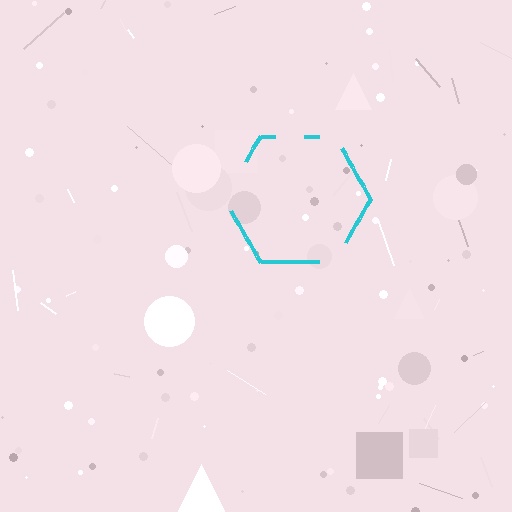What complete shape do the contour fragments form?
The contour fragments form a hexagon.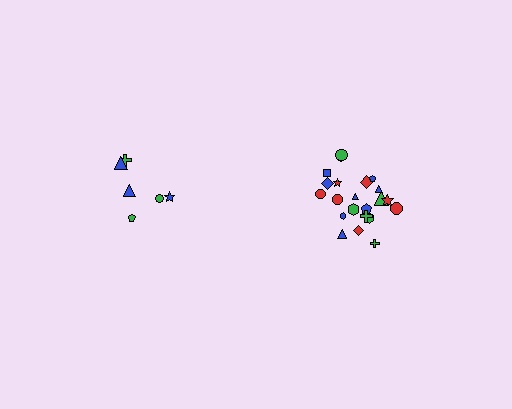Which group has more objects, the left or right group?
The right group.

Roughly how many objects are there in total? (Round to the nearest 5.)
Roughly 30 objects in total.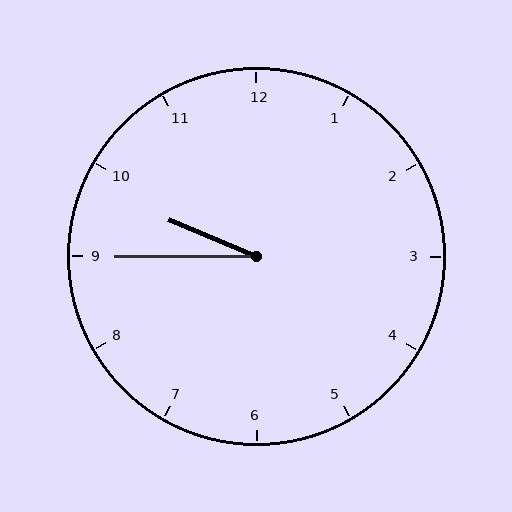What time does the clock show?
9:45.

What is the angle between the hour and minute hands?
Approximately 22 degrees.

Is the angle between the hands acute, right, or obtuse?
It is acute.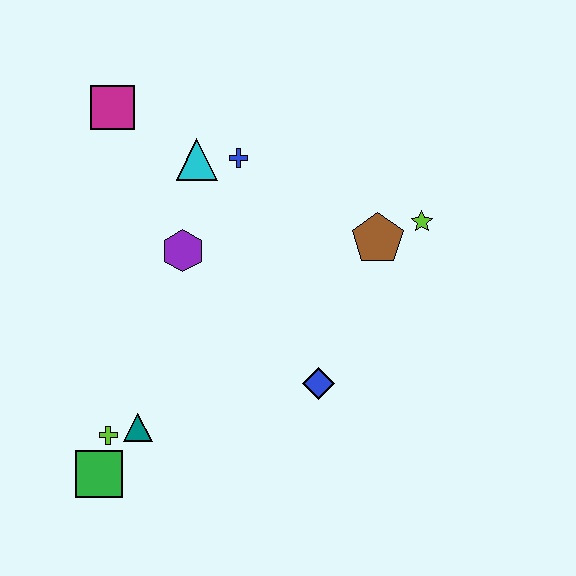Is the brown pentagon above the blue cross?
No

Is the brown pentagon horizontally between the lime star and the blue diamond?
Yes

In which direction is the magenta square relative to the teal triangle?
The magenta square is above the teal triangle.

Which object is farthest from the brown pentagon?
The green square is farthest from the brown pentagon.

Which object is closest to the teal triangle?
The lime cross is closest to the teal triangle.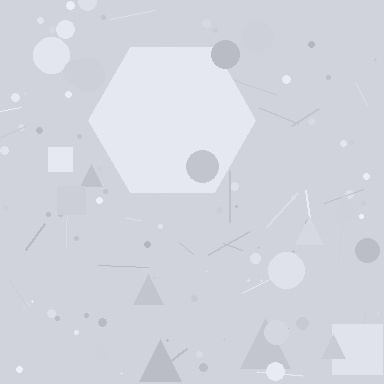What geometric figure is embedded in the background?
A hexagon is embedded in the background.